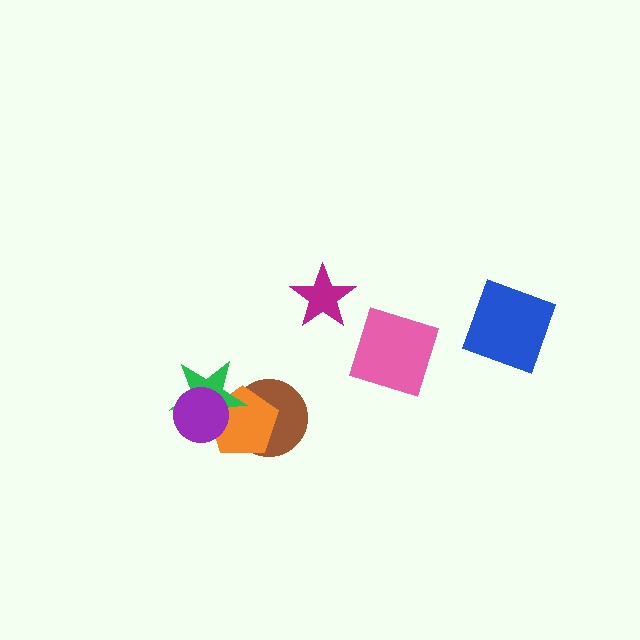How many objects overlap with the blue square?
0 objects overlap with the blue square.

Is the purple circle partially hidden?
No, no other shape covers it.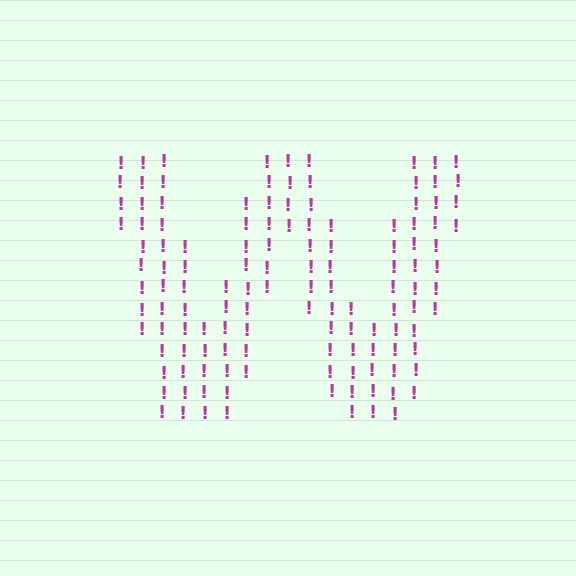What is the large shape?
The large shape is the letter W.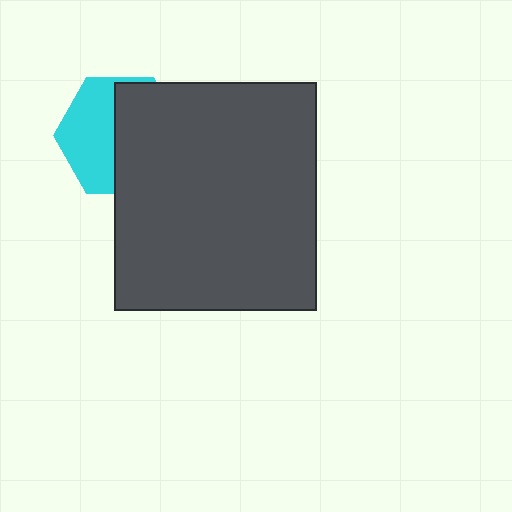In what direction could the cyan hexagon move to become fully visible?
The cyan hexagon could move left. That would shift it out from behind the dark gray rectangle entirely.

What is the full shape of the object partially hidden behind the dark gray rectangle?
The partially hidden object is a cyan hexagon.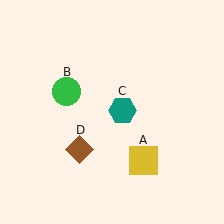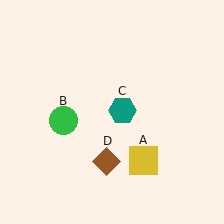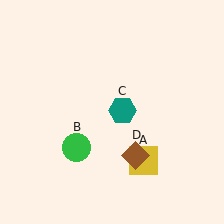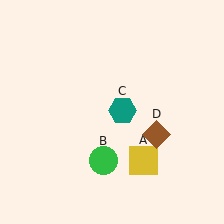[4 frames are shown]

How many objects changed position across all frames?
2 objects changed position: green circle (object B), brown diamond (object D).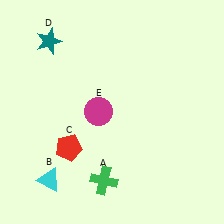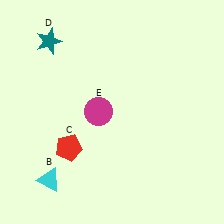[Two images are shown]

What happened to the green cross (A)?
The green cross (A) was removed in Image 2. It was in the bottom-left area of Image 1.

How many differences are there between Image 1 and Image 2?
There is 1 difference between the two images.